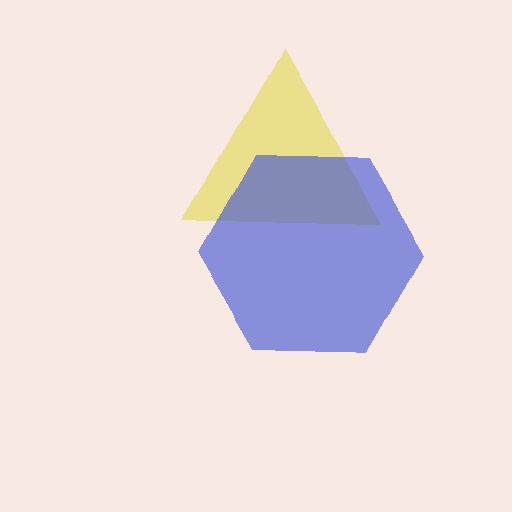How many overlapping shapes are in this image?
There are 2 overlapping shapes in the image.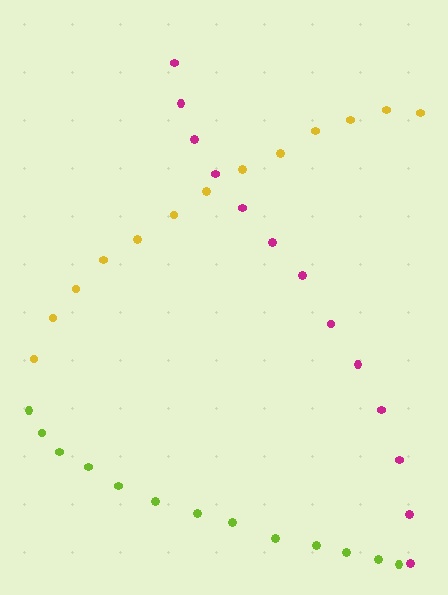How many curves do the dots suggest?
There are 3 distinct paths.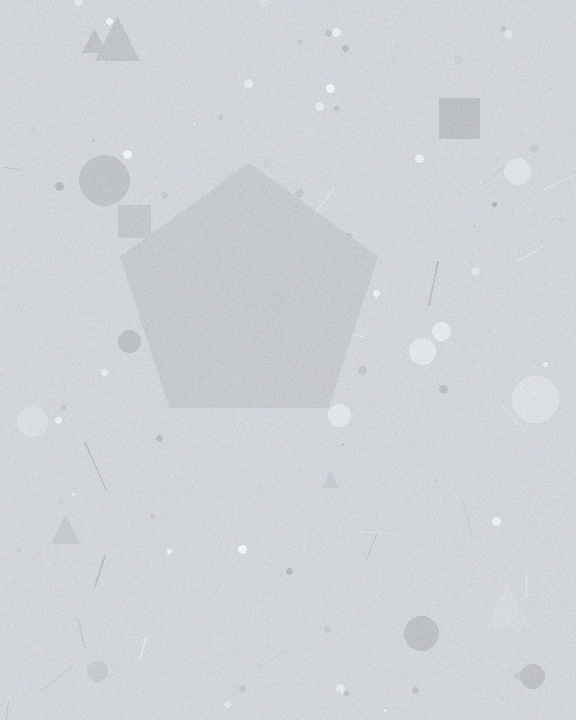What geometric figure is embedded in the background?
A pentagon is embedded in the background.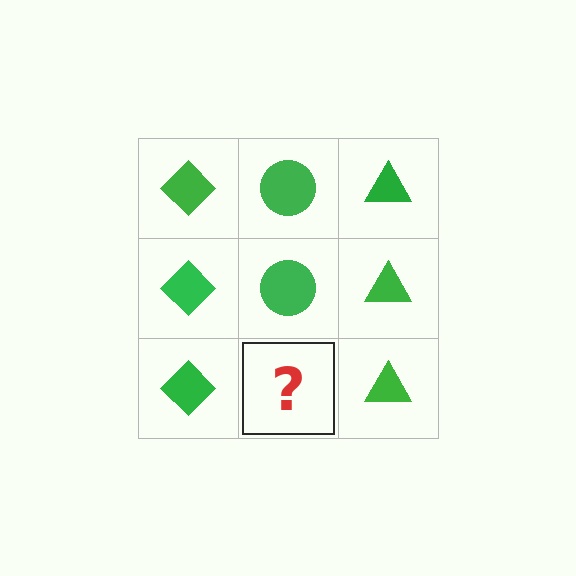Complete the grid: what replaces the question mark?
The question mark should be replaced with a green circle.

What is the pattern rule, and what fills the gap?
The rule is that each column has a consistent shape. The gap should be filled with a green circle.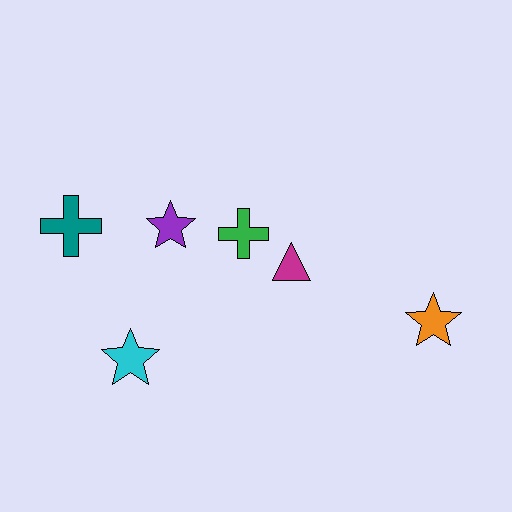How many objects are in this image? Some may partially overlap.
There are 6 objects.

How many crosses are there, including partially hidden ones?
There are 2 crosses.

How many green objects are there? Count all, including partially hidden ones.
There is 1 green object.